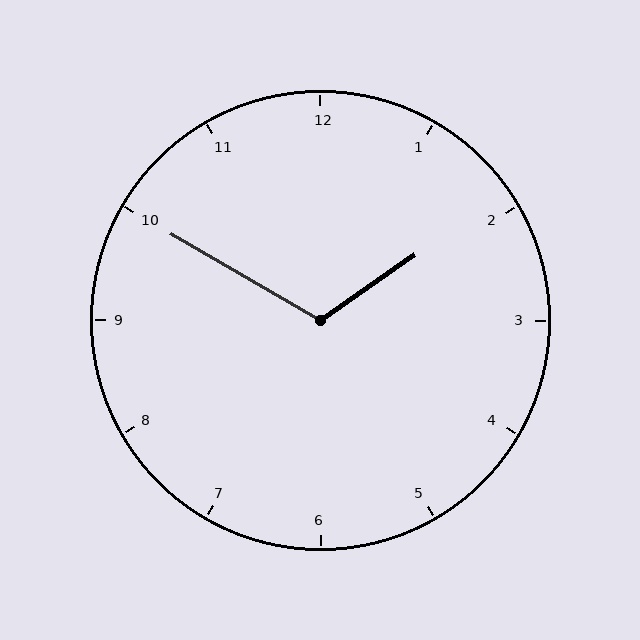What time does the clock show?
1:50.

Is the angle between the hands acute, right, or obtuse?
It is obtuse.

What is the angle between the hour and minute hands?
Approximately 115 degrees.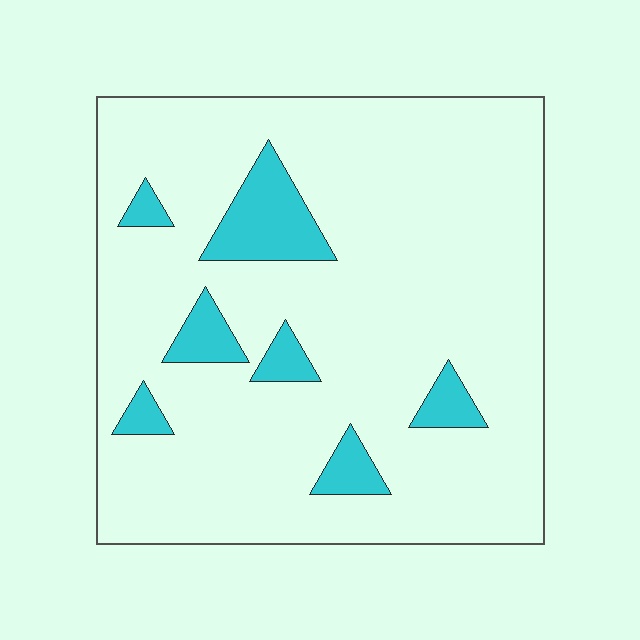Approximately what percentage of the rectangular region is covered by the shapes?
Approximately 10%.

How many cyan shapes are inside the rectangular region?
7.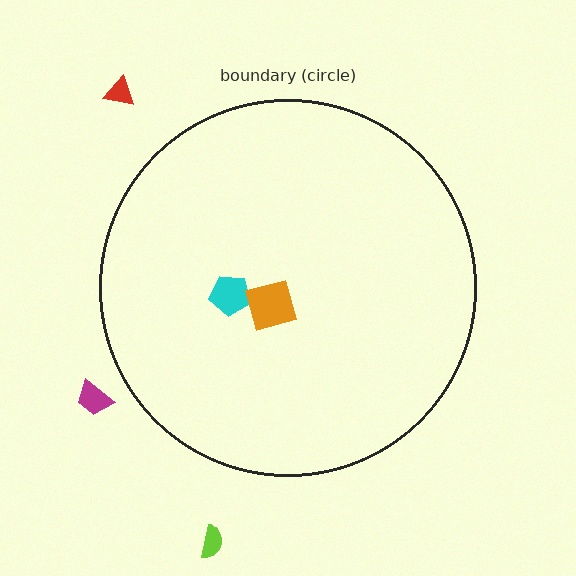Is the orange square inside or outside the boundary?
Inside.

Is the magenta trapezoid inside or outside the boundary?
Outside.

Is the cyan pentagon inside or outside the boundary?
Inside.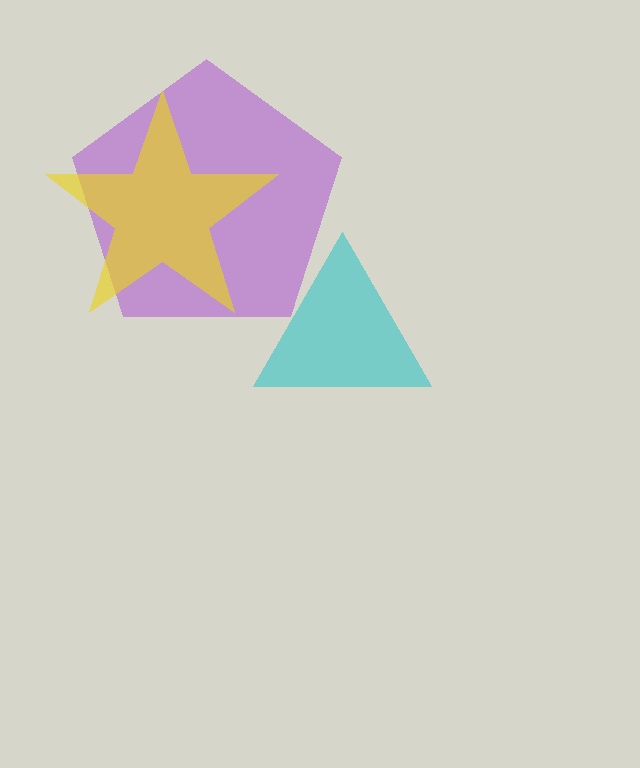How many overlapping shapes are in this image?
There are 3 overlapping shapes in the image.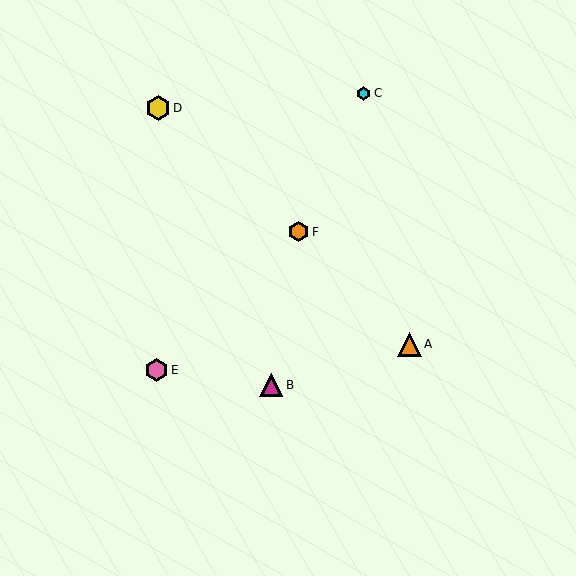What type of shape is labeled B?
Shape B is a magenta triangle.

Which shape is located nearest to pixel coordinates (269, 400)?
The magenta triangle (labeled B) at (271, 385) is nearest to that location.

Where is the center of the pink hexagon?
The center of the pink hexagon is at (157, 370).